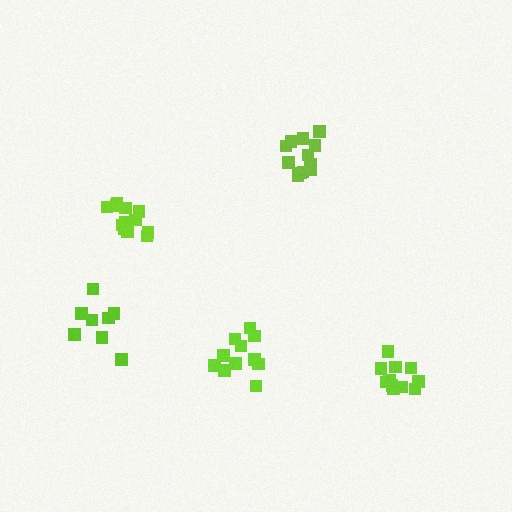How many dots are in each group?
Group 1: 13 dots, Group 2: 12 dots, Group 3: 12 dots, Group 4: 11 dots, Group 5: 8 dots (56 total).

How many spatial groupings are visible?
There are 5 spatial groupings.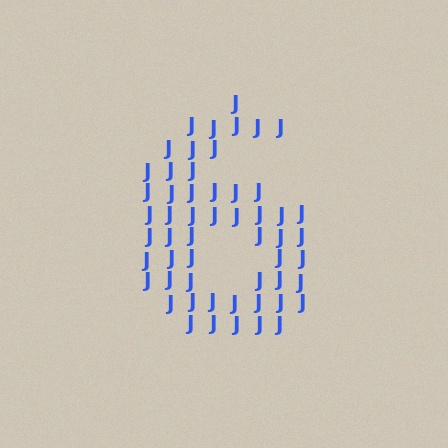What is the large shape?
The large shape is the digit 6.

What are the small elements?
The small elements are letter J's.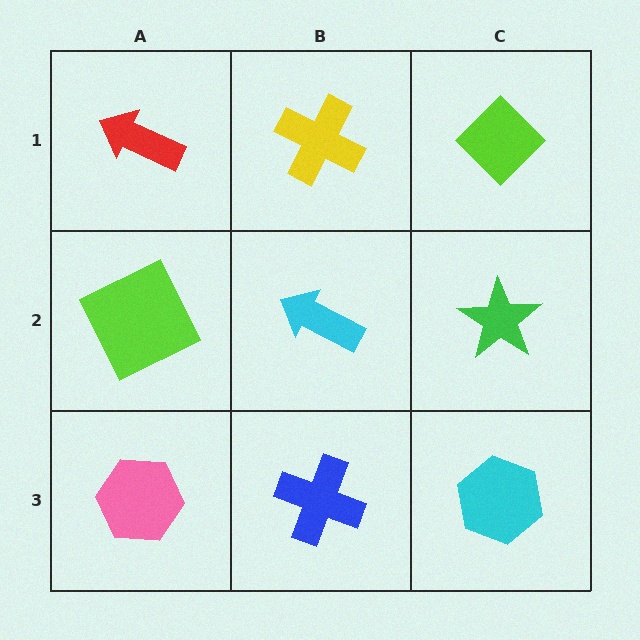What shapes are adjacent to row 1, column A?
A lime square (row 2, column A), a yellow cross (row 1, column B).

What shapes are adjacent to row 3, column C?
A green star (row 2, column C), a blue cross (row 3, column B).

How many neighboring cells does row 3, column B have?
3.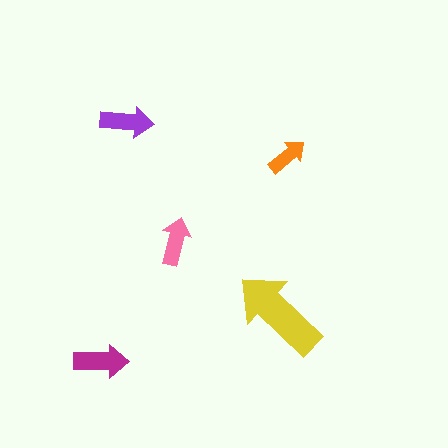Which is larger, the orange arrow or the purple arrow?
The purple one.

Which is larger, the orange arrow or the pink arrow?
The pink one.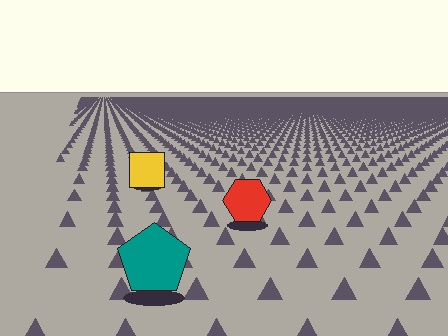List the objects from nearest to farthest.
From nearest to farthest: the teal pentagon, the red hexagon, the yellow square.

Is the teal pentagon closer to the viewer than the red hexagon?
Yes. The teal pentagon is closer — you can tell from the texture gradient: the ground texture is coarser near it.